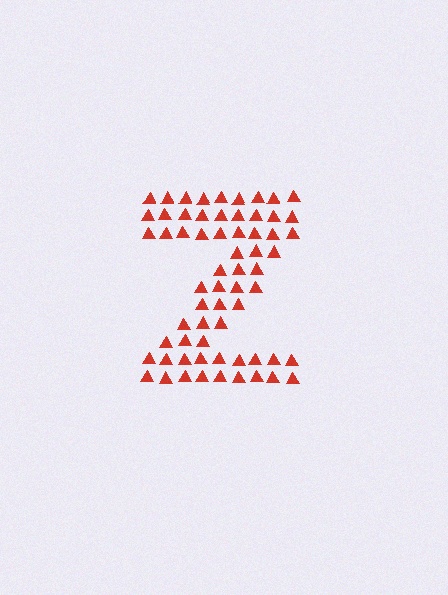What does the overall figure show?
The overall figure shows the letter Z.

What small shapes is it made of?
It is made of small triangles.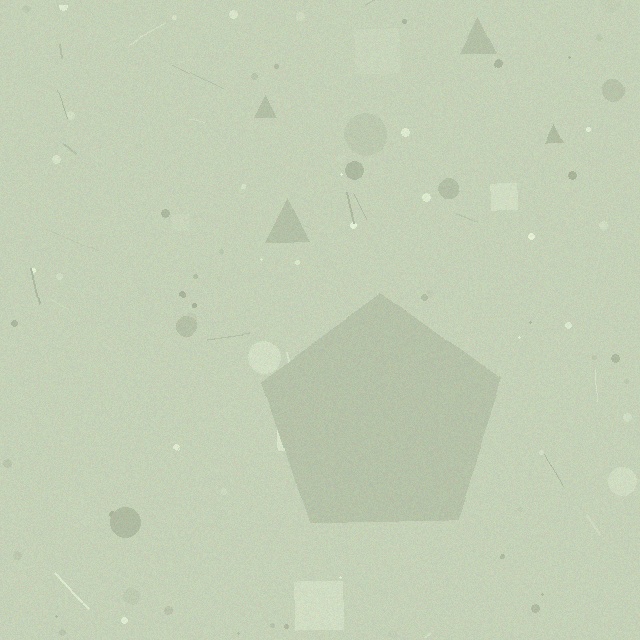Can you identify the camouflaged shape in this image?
The camouflaged shape is a pentagon.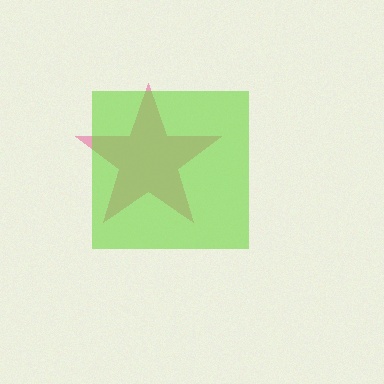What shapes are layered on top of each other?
The layered shapes are: a pink star, a lime square.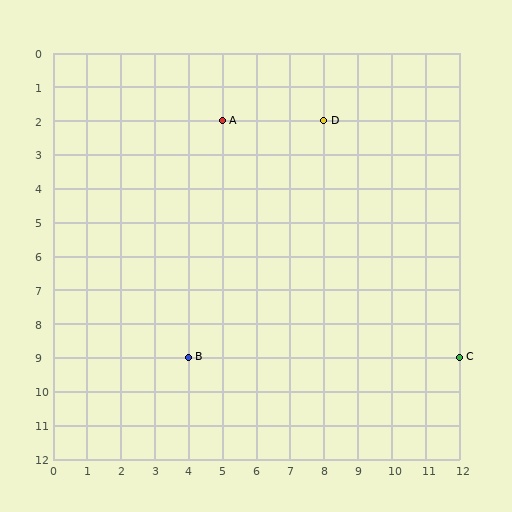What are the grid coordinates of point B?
Point B is at grid coordinates (4, 9).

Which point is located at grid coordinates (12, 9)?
Point C is at (12, 9).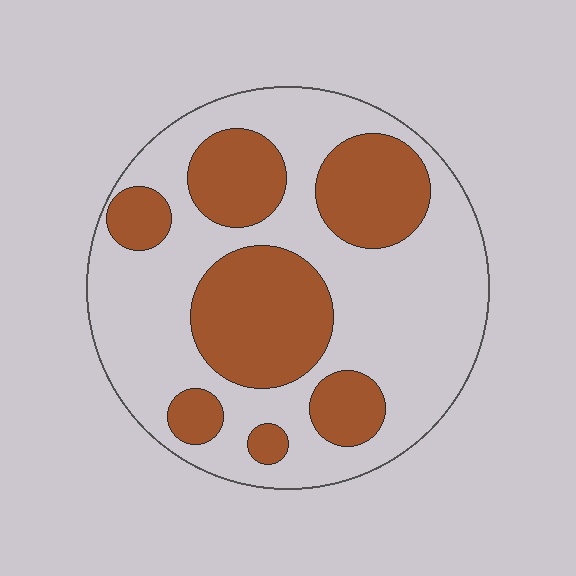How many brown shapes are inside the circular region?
7.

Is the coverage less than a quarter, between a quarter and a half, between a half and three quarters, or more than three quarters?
Between a quarter and a half.